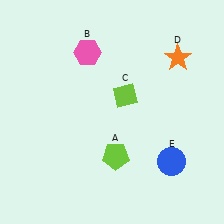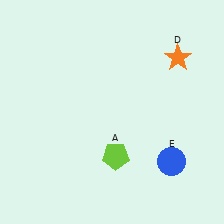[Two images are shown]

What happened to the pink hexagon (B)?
The pink hexagon (B) was removed in Image 2. It was in the top-left area of Image 1.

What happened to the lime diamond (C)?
The lime diamond (C) was removed in Image 2. It was in the top-right area of Image 1.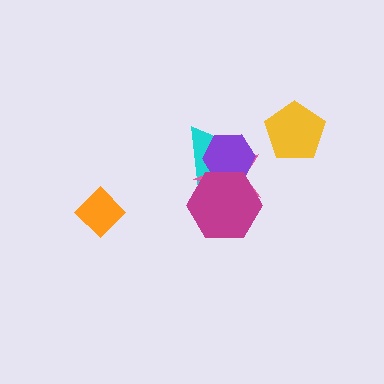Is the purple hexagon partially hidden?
Yes, it is partially covered by another shape.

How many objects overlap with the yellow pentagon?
0 objects overlap with the yellow pentagon.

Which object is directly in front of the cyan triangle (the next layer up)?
The pink star is directly in front of the cyan triangle.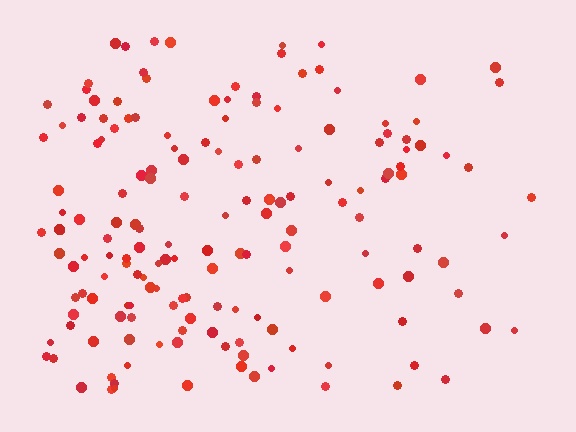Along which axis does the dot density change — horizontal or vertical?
Horizontal.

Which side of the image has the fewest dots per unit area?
The right.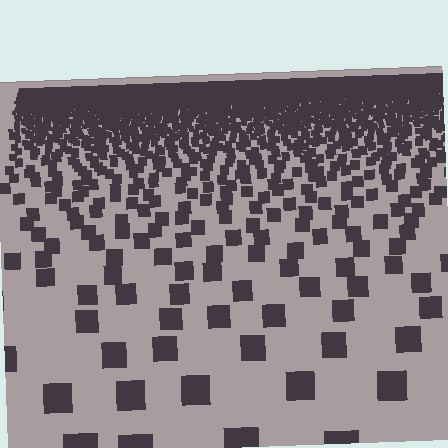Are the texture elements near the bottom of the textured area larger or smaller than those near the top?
Larger. Near the bottom, elements are closer to the viewer and appear at a bigger on-screen size.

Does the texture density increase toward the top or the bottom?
Density increases toward the top.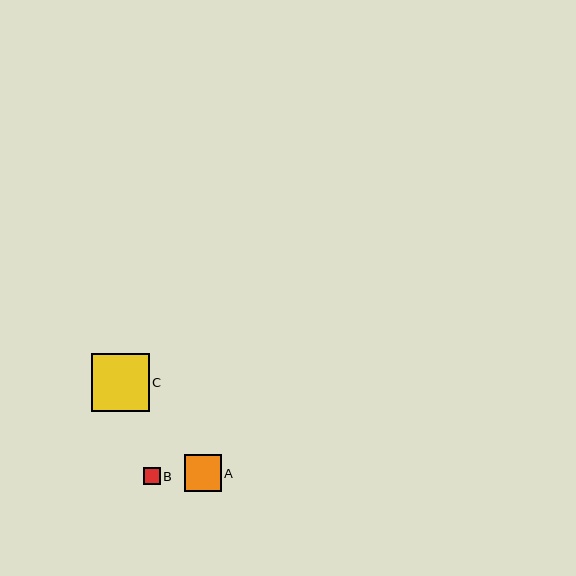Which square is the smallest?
Square B is the smallest with a size of approximately 17 pixels.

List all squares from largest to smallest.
From largest to smallest: C, A, B.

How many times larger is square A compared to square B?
Square A is approximately 2.2 times the size of square B.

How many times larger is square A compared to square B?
Square A is approximately 2.2 times the size of square B.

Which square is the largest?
Square C is the largest with a size of approximately 58 pixels.